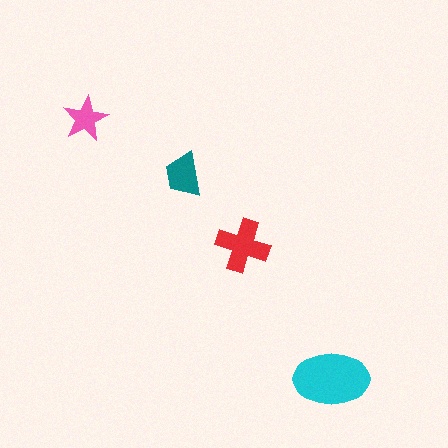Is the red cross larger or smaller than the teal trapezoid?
Larger.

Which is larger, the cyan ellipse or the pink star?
The cyan ellipse.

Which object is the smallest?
The pink star.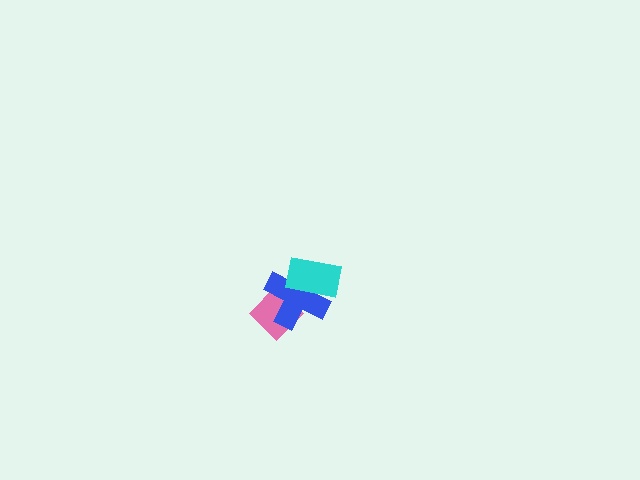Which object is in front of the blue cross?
The cyan rectangle is in front of the blue cross.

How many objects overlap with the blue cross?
2 objects overlap with the blue cross.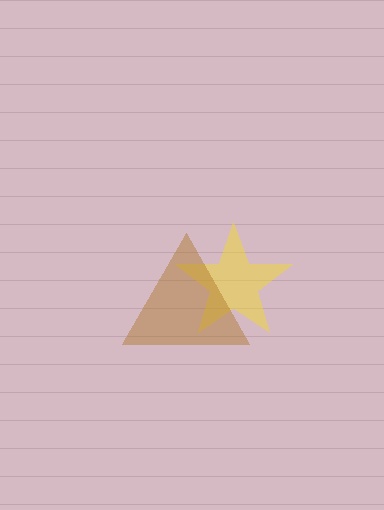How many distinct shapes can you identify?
There are 2 distinct shapes: a yellow star, a brown triangle.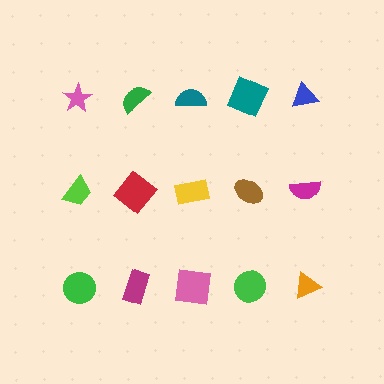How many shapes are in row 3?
5 shapes.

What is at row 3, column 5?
An orange triangle.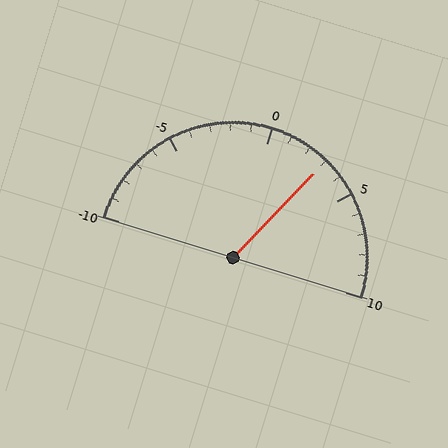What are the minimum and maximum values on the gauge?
The gauge ranges from -10 to 10.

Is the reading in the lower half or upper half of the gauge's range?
The reading is in the upper half of the range (-10 to 10).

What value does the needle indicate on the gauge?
The needle indicates approximately 3.